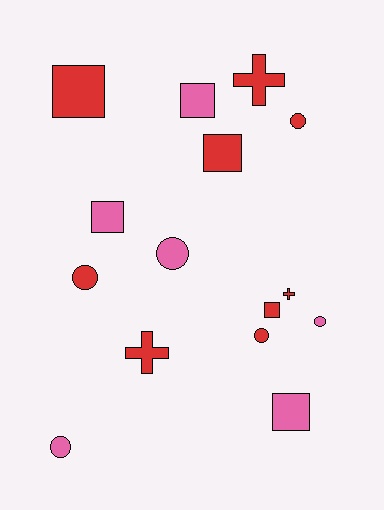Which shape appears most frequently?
Circle, with 6 objects.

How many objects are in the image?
There are 15 objects.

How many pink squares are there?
There are 3 pink squares.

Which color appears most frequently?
Red, with 9 objects.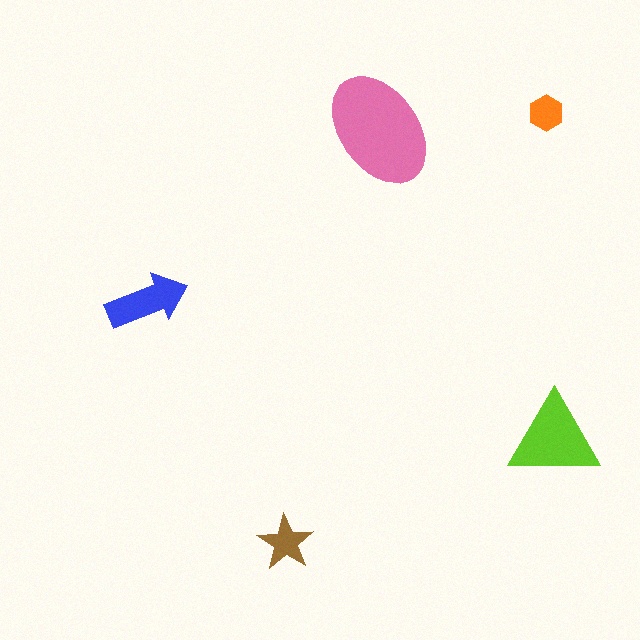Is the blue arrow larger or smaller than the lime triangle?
Smaller.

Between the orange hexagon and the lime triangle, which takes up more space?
The lime triangle.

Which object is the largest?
The pink ellipse.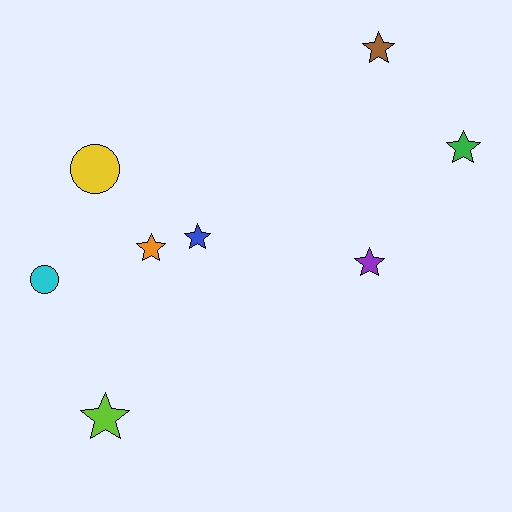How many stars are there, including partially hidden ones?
There are 6 stars.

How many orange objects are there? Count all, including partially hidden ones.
There is 1 orange object.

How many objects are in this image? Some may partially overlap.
There are 8 objects.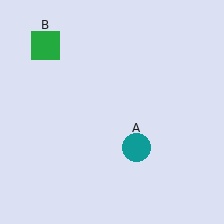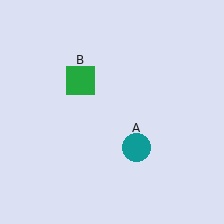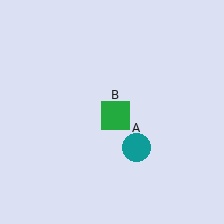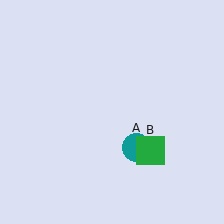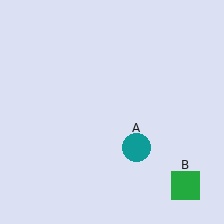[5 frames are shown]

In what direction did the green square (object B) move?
The green square (object B) moved down and to the right.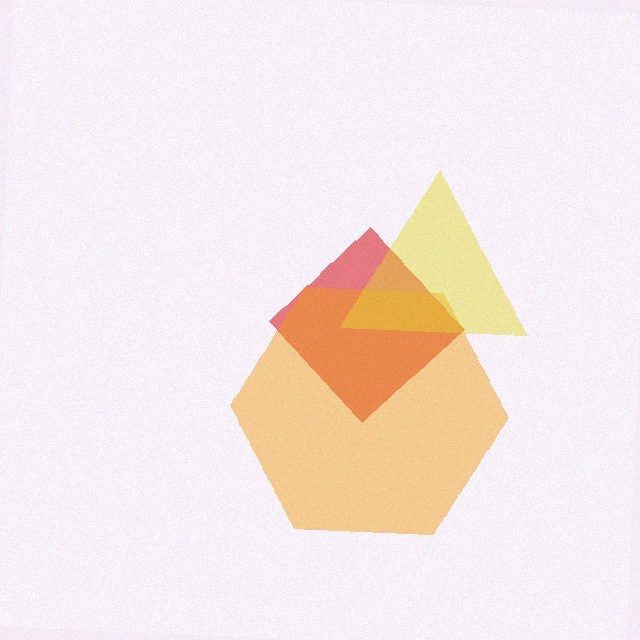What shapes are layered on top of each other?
The layered shapes are: a red diamond, an orange hexagon, a yellow triangle.